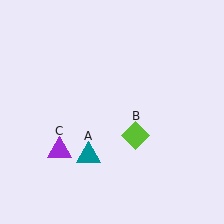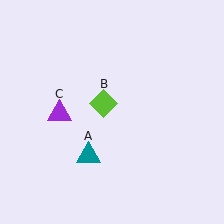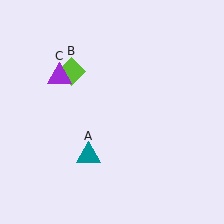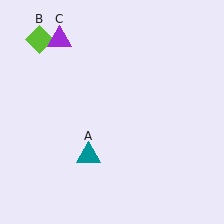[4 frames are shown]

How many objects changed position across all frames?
2 objects changed position: lime diamond (object B), purple triangle (object C).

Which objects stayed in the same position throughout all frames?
Teal triangle (object A) remained stationary.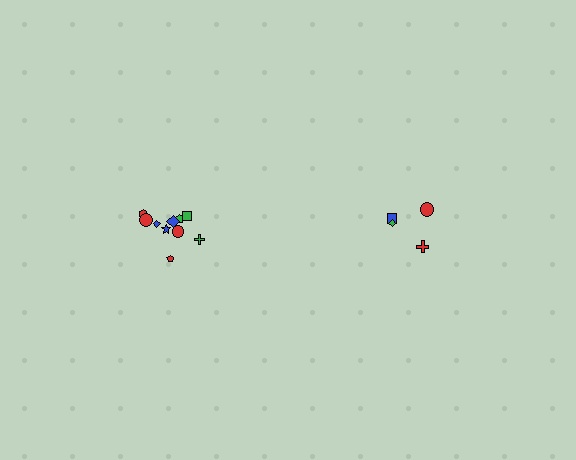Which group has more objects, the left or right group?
The left group.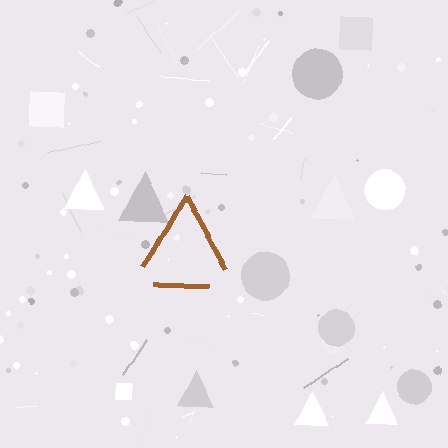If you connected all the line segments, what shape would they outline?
They would outline a triangle.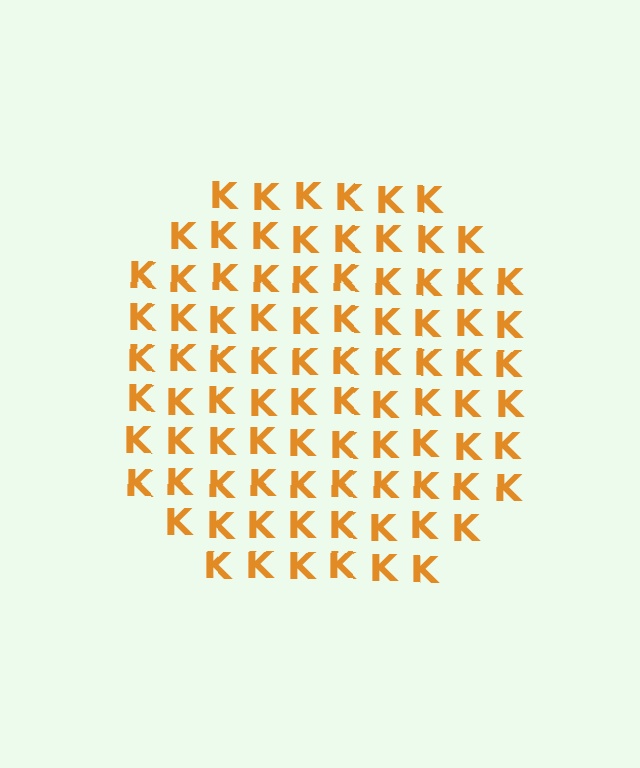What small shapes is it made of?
It is made of small letter K's.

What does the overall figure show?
The overall figure shows a circle.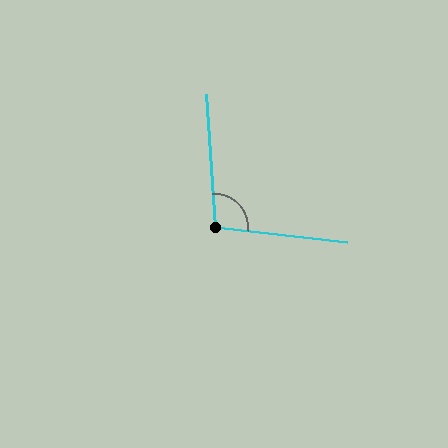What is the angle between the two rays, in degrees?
Approximately 101 degrees.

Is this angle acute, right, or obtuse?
It is obtuse.